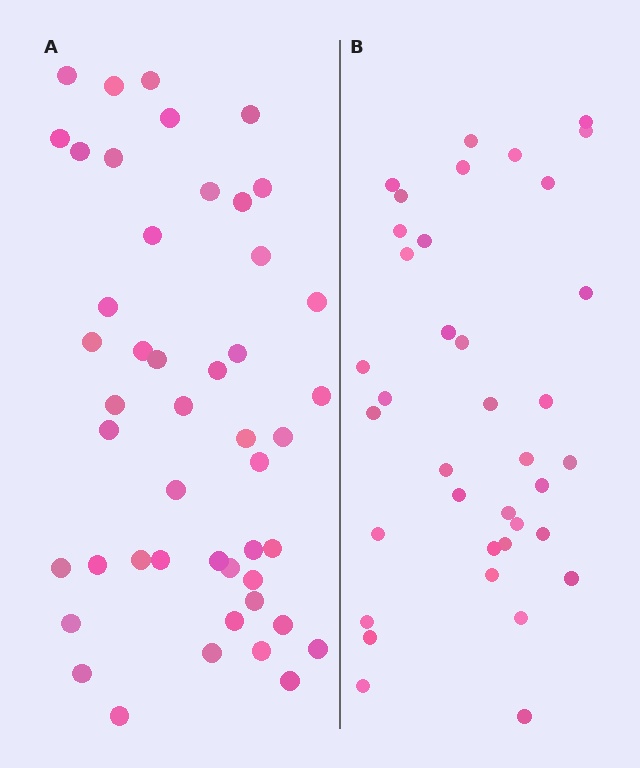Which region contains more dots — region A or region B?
Region A (the left region) has more dots.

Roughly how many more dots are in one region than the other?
Region A has roughly 10 or so more dots than region B.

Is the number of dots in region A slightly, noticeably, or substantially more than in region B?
Region A has noticeably more, but not dramatically so. The ratio is roughly 1.3 to 1.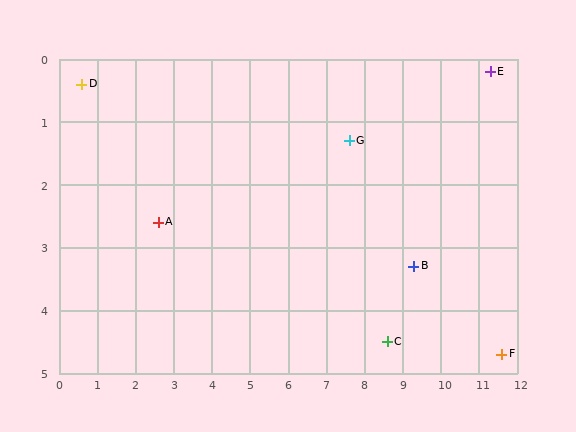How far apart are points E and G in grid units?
Points E and G are about 3.9 grid units apart.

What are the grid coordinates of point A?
Point A is at approximately (2.6, 2.6).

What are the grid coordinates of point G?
Point G is at approximately (7.6, 1.3).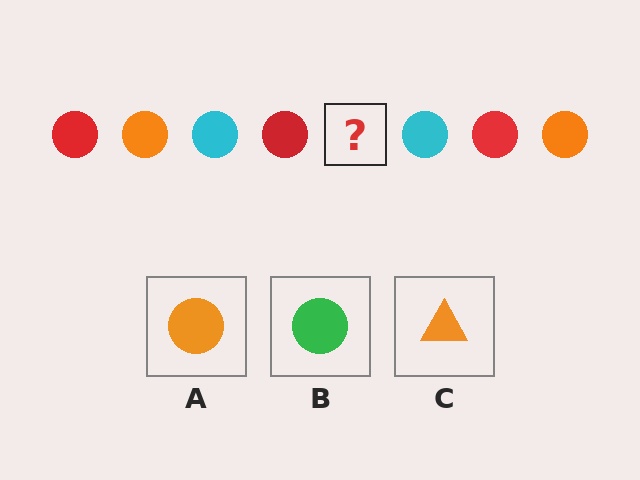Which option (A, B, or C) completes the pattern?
A.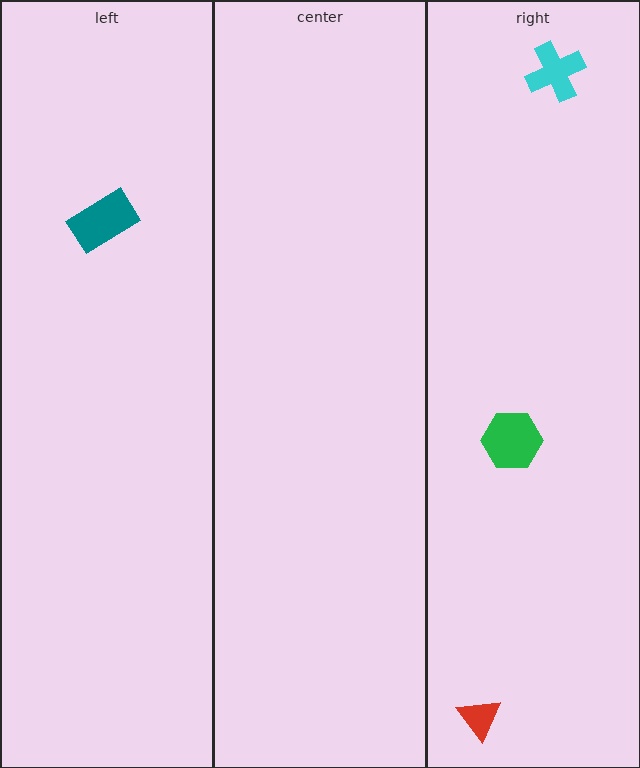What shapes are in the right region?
The cyan cross, the green hexagon, the red triangle.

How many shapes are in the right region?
3.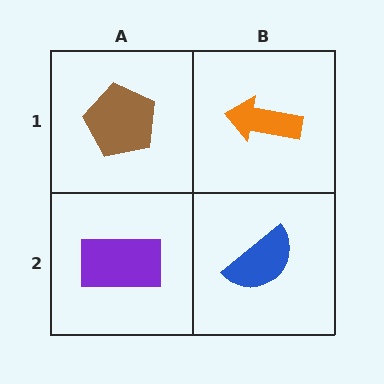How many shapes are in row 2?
2 shapes.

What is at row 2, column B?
A blue semicircle.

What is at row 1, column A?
A brown pentagon.